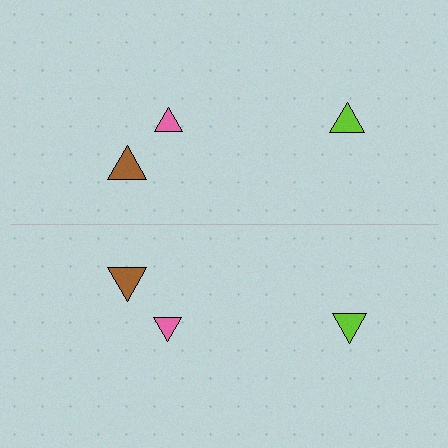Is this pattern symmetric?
Yes, this pattern has bilateral (reflection) symmetry.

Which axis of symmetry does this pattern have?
The pattern has a horizontal axis of symmetry running through the center of the image.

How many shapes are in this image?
There are 6 shapes in this image.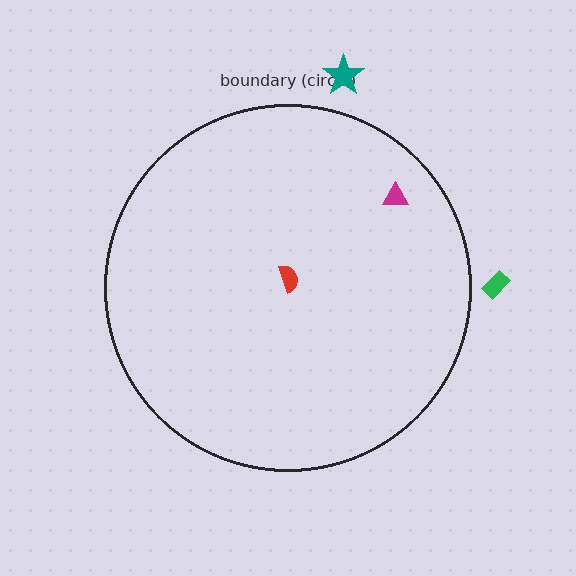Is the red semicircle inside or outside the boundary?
Inside.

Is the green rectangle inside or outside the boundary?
Outside.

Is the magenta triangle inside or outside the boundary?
Inside.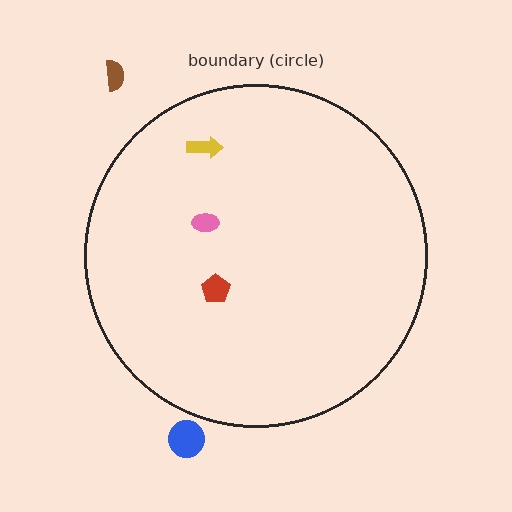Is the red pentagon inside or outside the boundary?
Inside.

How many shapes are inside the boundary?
3 inside, 2 outside.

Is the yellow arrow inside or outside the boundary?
Inside.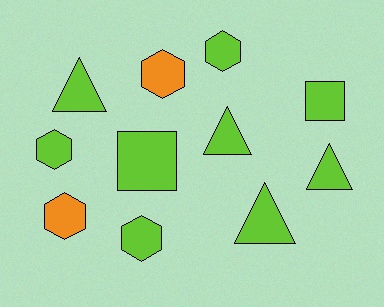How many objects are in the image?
There are 11 objects.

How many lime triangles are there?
There are 4 lime triangles.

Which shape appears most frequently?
Hexagon, with 5 objects.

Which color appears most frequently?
Lime, with 9 objects.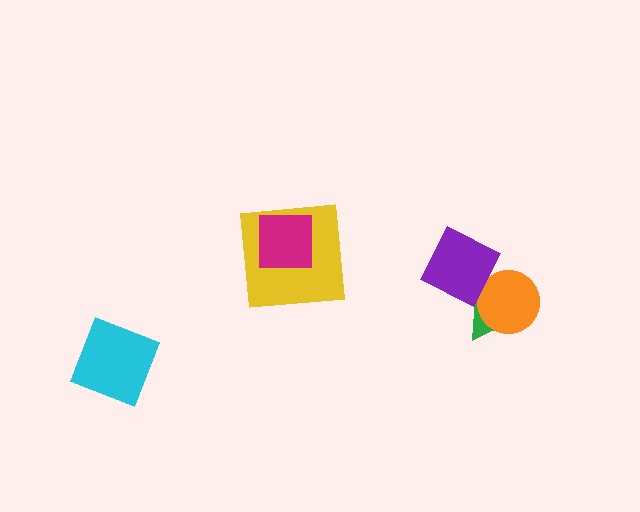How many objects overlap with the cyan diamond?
0 objects overlap with the cyan diamond.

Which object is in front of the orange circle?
The purple diamond is in front of the orange circle.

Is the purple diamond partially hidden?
No, no other shape covers it.